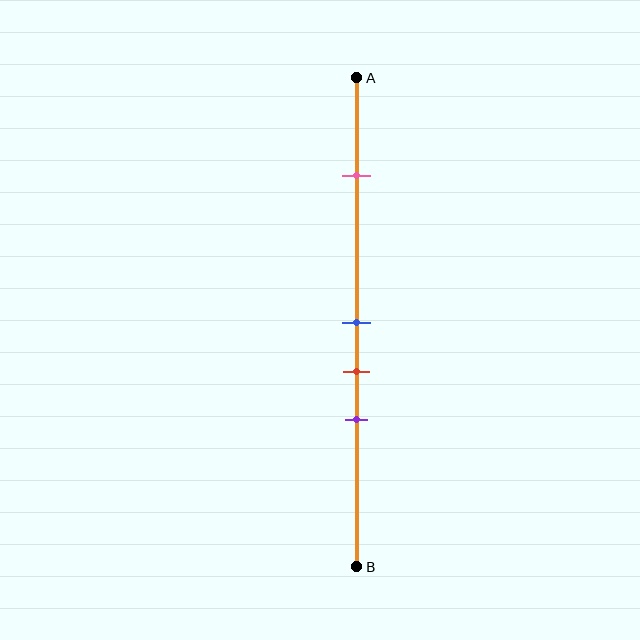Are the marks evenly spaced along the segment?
No, the marks are not evenly spaced.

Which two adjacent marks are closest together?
The blue and red marks are the closest adjacent pair.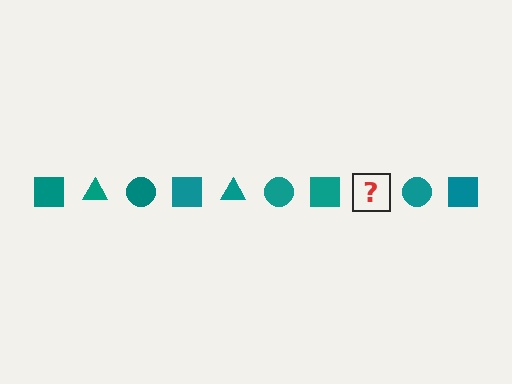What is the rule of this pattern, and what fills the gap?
The rule is that the pattern cycles through square, triangle, circle shapes in teal. The gap should be filled with a teal triangle.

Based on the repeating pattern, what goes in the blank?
The blank should be a teal triangle.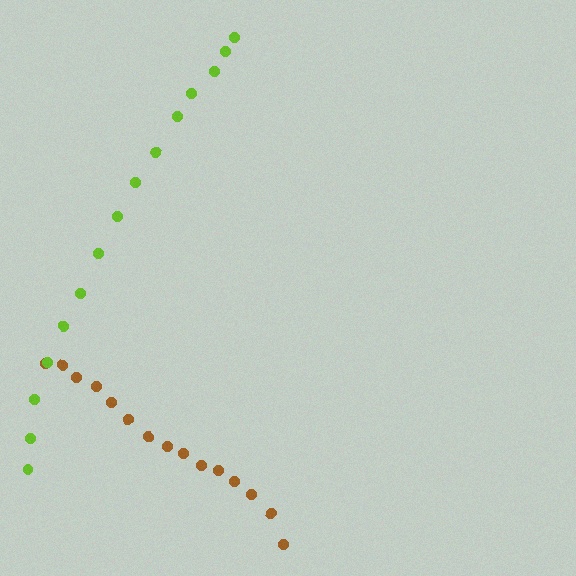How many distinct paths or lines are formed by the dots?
There are 2 distinct paths.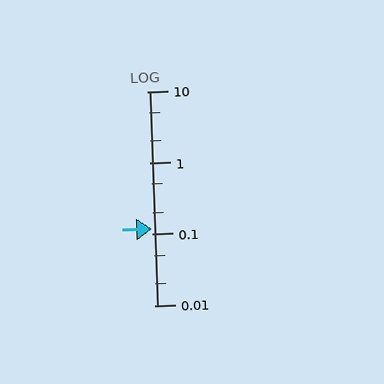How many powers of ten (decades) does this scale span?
The scale spans 3 decades, from 0.01 to 10.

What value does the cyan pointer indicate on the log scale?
The pointer indicates approximately 0.12.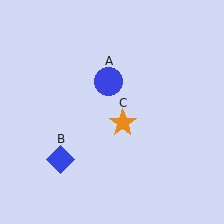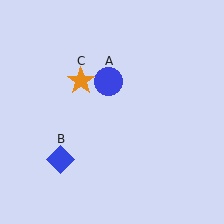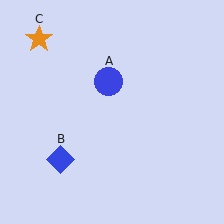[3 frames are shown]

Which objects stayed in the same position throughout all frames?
Blue circle (object A) and blue diamond (object B) remained stationary.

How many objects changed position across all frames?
1 object changed position: orange star (object C).